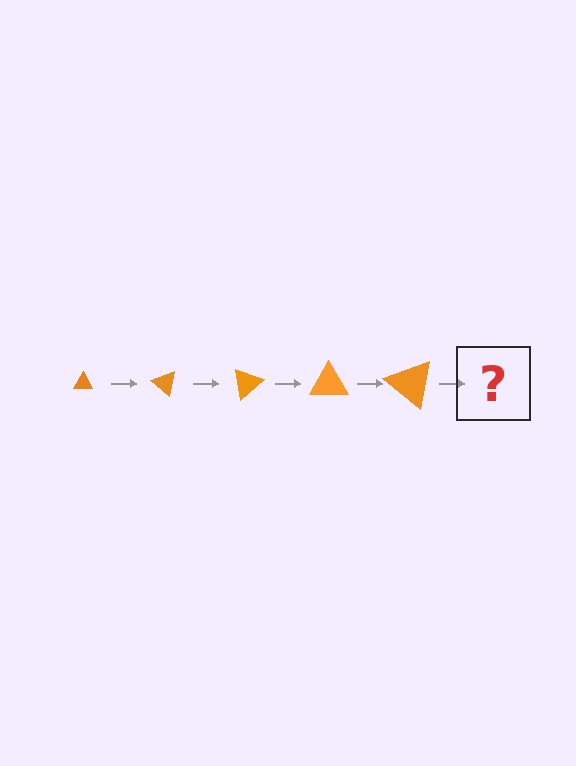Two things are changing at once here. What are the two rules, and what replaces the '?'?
The two rules are that the triangle grows larger each step and it rotates 40 degrees each step. The '?' should be a triangle, larger than the previous one and rotated 200 degrees from the start.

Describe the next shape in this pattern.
It should be a triangle, larger than the previous one and rotated 200 degrees from the start.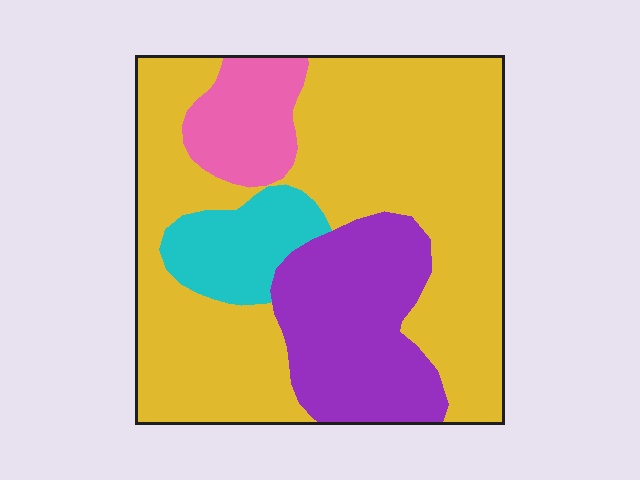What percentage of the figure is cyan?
Cyan takes up about one tenth (1/10) of the figure.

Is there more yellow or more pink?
Yellow.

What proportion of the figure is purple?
Purple covers roughly 20% of the figure.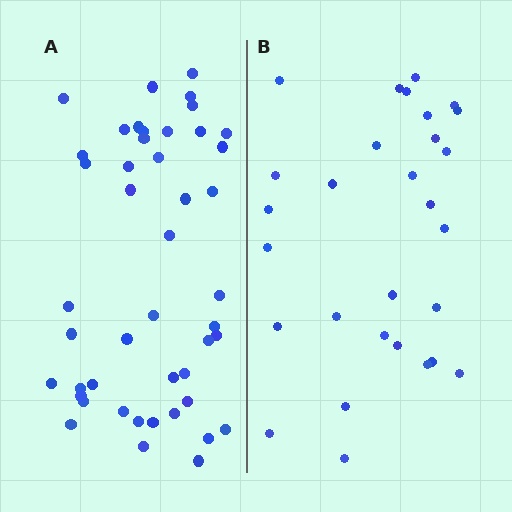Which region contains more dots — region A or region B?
Region A (the left region) has more dots.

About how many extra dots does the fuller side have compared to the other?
Region A has approximately 15 more dots than region B.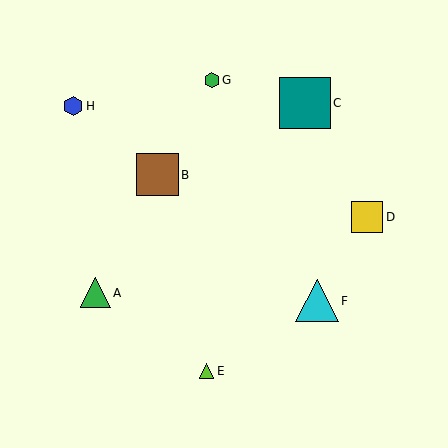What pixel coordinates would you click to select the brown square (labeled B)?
Click at (157, 175) to select the brown square B.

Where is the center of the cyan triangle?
The center of the cyan triangle is at (317, 301).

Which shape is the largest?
The teal square (labeled C) is the largest.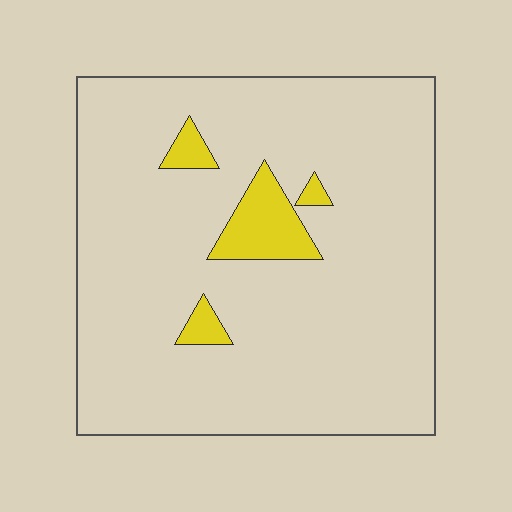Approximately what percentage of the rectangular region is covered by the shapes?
Approximately 10%.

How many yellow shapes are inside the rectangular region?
4.